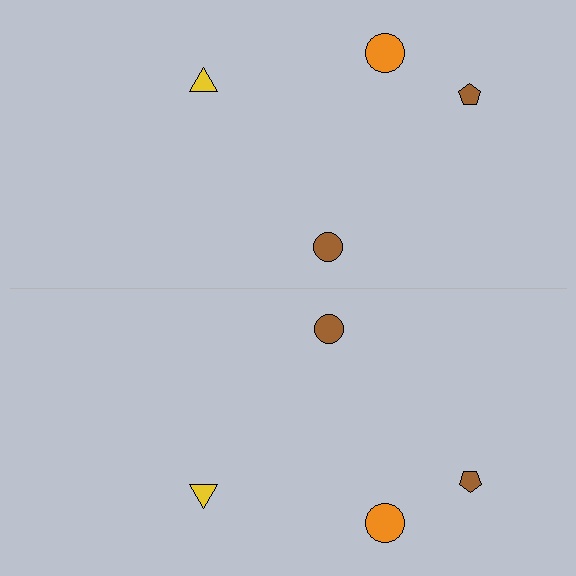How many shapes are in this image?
There are 8 shapes in this image.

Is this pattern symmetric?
Yes, this pattern has bilateral (reflection) symmetry.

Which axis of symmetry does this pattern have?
The pattern has a horizontal axis of symmetry running through the center of the image.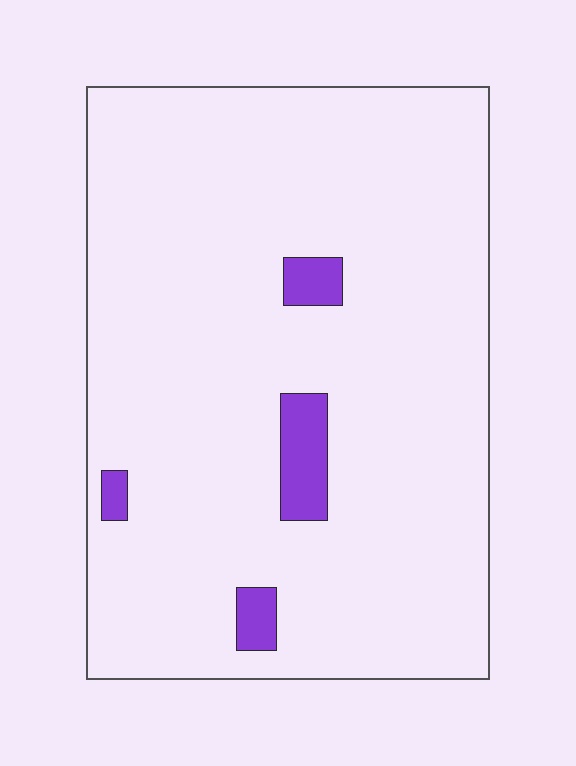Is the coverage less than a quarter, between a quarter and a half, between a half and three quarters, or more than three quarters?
Less than a quarter.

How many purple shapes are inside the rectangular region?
4.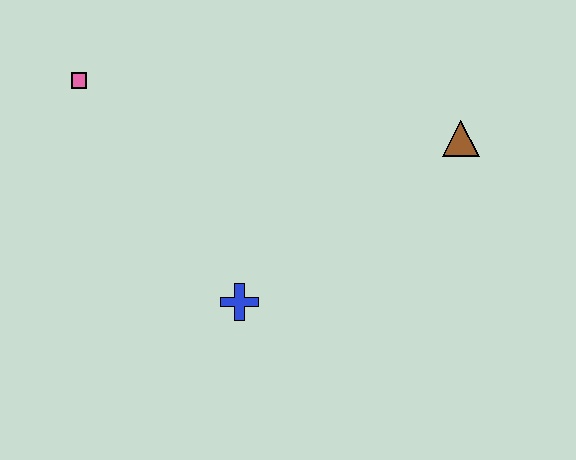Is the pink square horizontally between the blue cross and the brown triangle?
No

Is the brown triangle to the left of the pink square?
No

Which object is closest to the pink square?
The blue cross is closest to the pink square.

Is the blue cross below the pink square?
Yes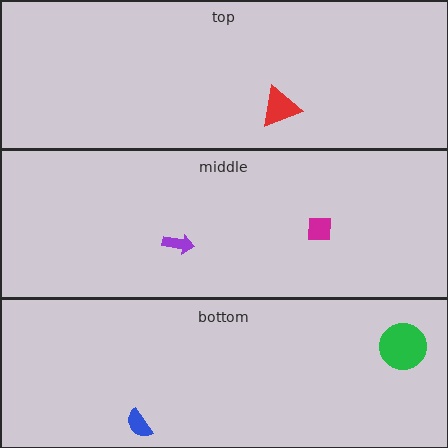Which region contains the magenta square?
The middle region.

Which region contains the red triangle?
The top region.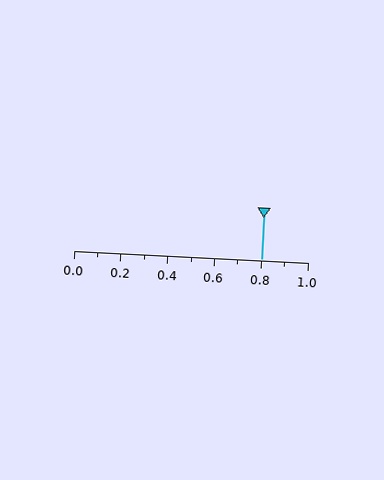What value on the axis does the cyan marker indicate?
The marker indicates approximately 0.8.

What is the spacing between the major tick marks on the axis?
The major ticks are spaced 0.2 apart.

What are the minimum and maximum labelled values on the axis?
The axis runs from 0.0 to 1.0.